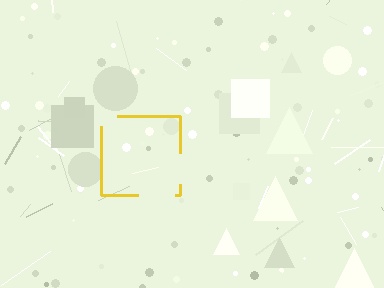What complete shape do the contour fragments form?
The contour fragments form a square.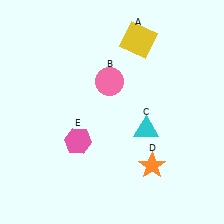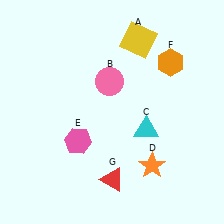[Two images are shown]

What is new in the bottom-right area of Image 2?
A red triangle (G) was added in the bottom-right area of Image 2.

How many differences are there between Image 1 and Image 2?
There are 2 differences between the two images.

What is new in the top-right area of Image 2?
An orange hexagon (F) was added in the top-right area of Image 2.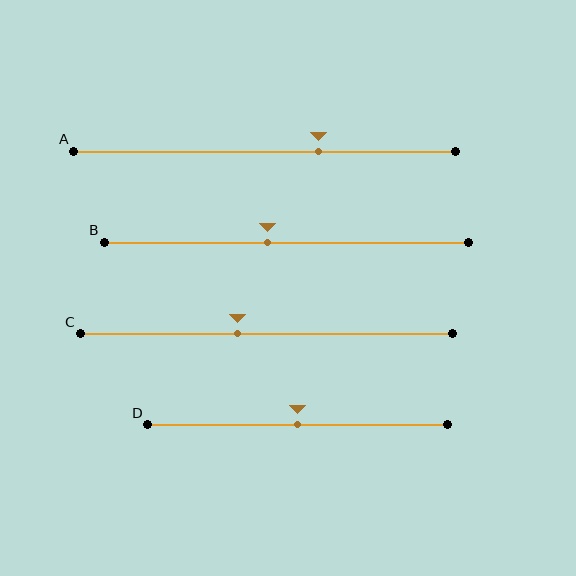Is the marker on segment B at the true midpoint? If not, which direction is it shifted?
No, the marker on segment B is shifted to the left by about 5% of the segment length.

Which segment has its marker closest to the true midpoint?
Segment D has its marker closest to the true midpoint.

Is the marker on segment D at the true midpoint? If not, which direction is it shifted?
Yes, the marker on segment D is at the true midpoint.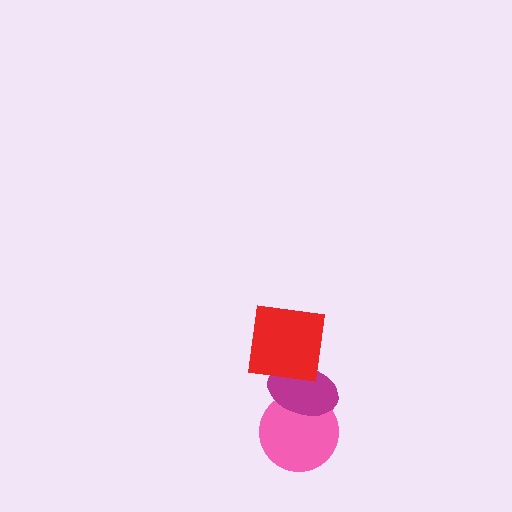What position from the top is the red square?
The red square is 1st from the top.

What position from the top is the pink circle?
The pink circle is 3rd from the top.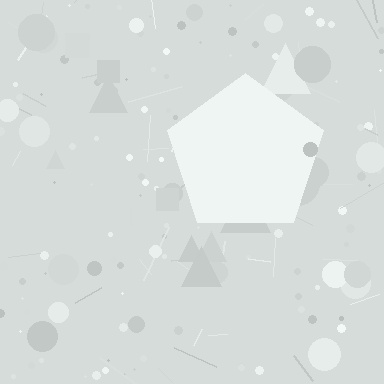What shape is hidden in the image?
A pentagon is hidden in the image.